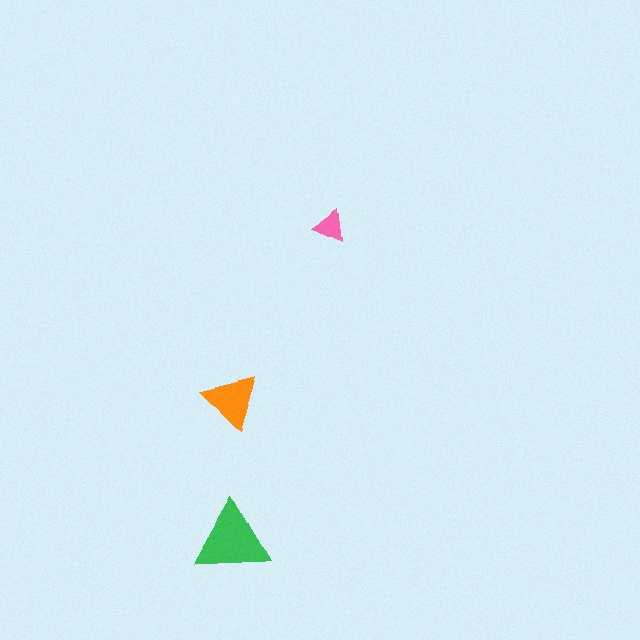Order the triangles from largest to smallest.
the green one, the orange one, the pink one.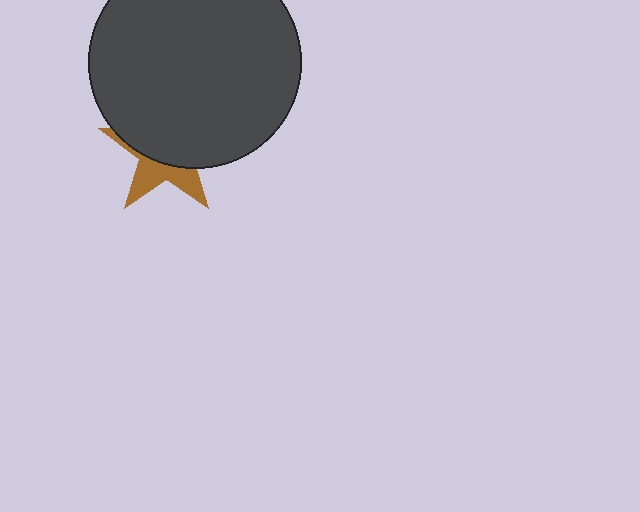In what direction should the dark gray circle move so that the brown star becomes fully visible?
The dark gray circle should move up. That is the shortest direction to clear the overlap and leave the brown star fully visible.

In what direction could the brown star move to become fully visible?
The brown star could move down. That would shift it out from behind the dark gray circle entirely.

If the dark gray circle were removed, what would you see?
You would see the complete brown star.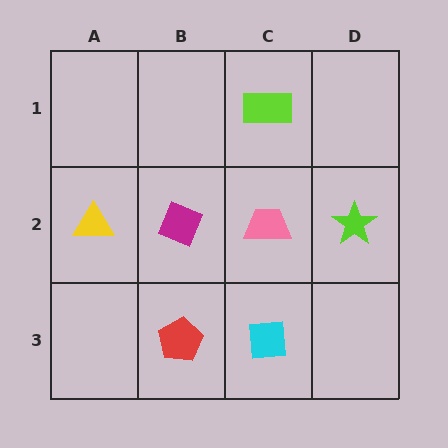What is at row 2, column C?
A pink trapezoid.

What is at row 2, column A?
A yellow triangle.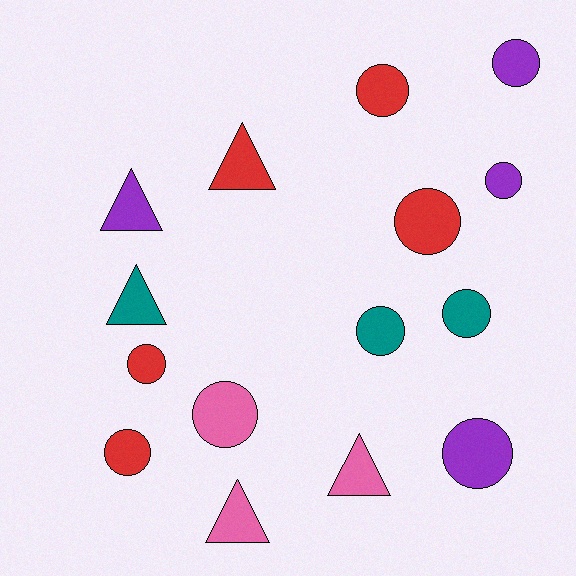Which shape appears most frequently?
Circle, with 10 objects.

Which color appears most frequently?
Red, with 5 objects.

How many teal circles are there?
There are 2 teal circles.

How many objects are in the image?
There are 15 objects.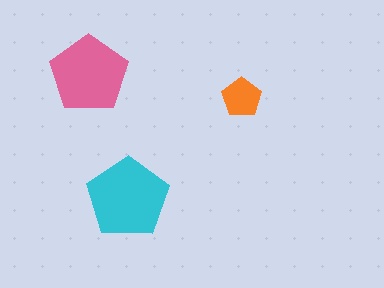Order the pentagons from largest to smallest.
the cyan one, the pink one, the orange one.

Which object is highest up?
The pink pentagon is topmost.